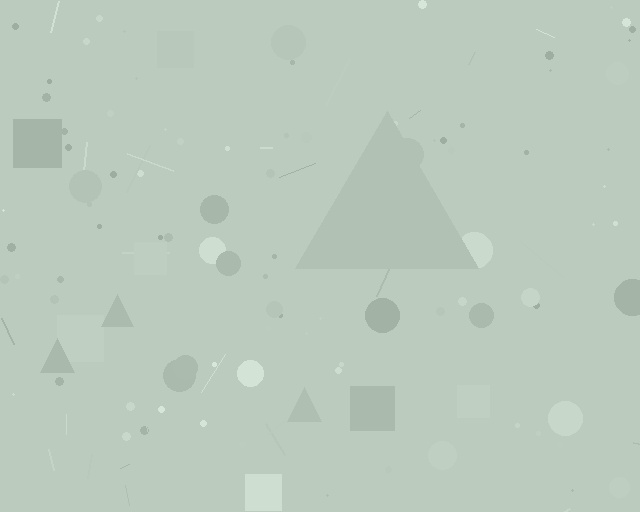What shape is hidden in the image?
A triangle is hidden in the image.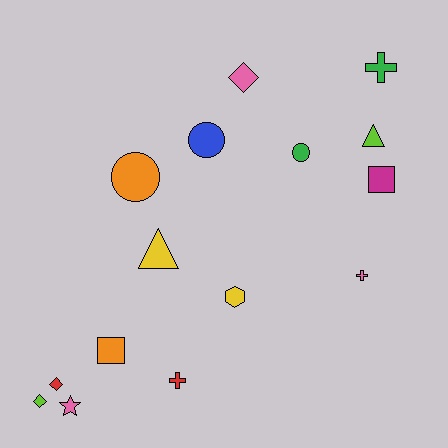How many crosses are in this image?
There are 3 crosses.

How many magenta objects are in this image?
There is 1 magenta object.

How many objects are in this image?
There are 15 objects.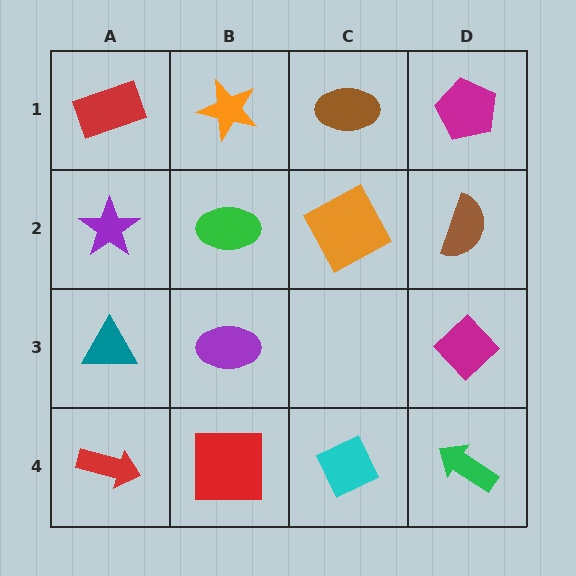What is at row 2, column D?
A brown semicircle.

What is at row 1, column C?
A brown ellipse.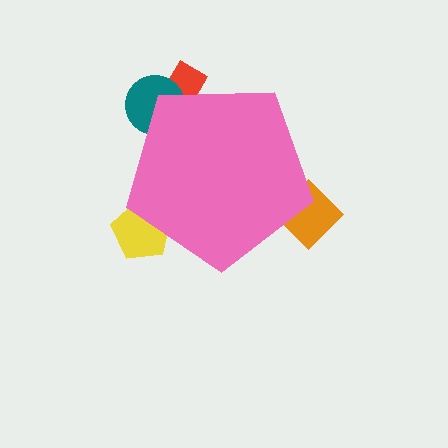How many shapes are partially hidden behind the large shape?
4 shapes are partially hidden.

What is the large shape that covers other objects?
A pink pentagon.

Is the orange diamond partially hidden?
Yes, the orange diamond is partially hidden behind the pink pentagon.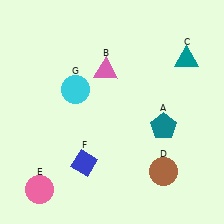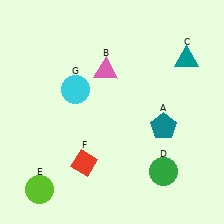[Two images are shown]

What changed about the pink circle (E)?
In Image 1, E is pink. In Image 2, it changed to lime.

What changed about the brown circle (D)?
In Image 1, D is brown. In Image 2, it changed to green.